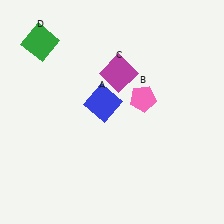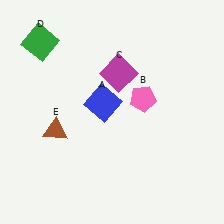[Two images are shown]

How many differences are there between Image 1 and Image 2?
There is 1 difference between the two images.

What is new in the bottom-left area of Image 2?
A brown triangle (E) was added in the bottom-left area of Image 2.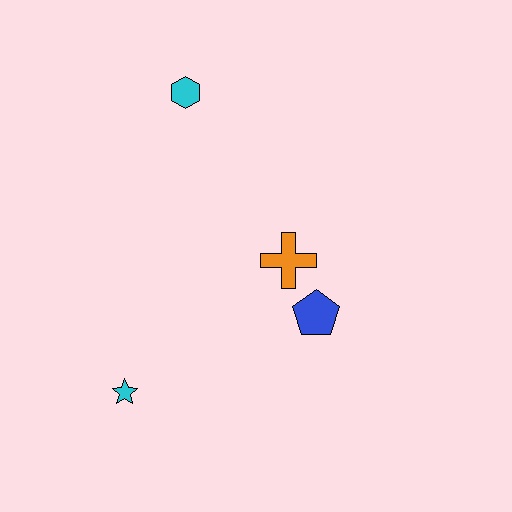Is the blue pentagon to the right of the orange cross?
Yes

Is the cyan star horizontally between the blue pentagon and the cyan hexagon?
No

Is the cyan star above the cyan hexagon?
No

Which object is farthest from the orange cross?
The cyan star is farthest from the orange cross.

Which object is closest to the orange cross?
The blue pentagon is closest to the orange cross.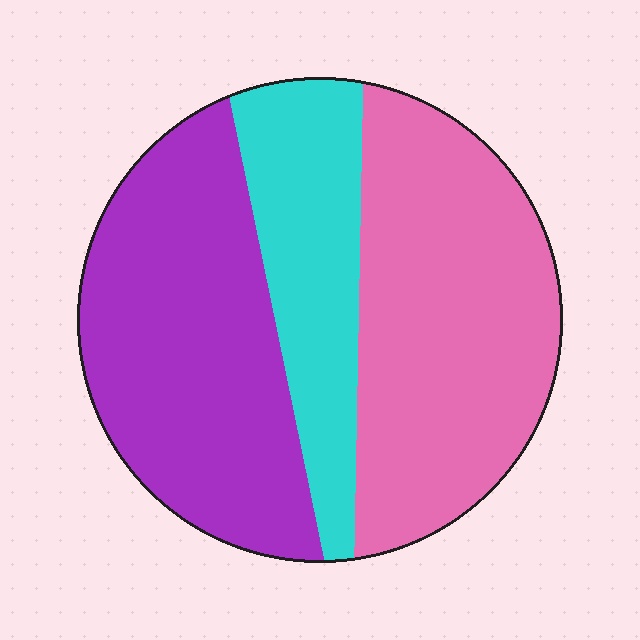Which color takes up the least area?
Cyan, at roughly 20%.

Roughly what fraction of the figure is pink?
Pink covers around 40% of the figure.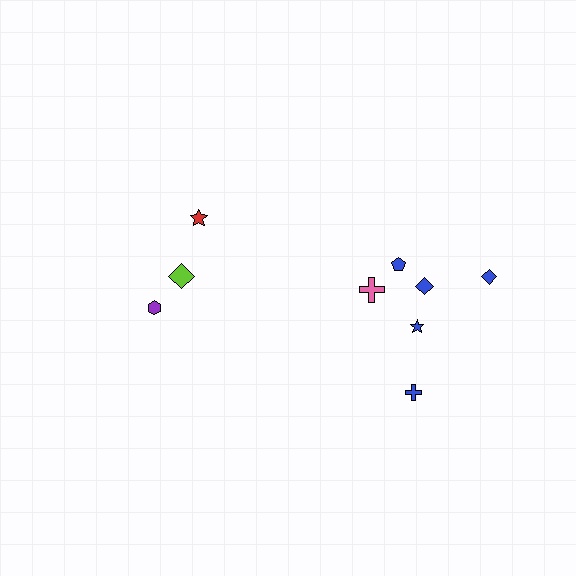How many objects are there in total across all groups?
There are 9 objects.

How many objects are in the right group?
There are 6 objects.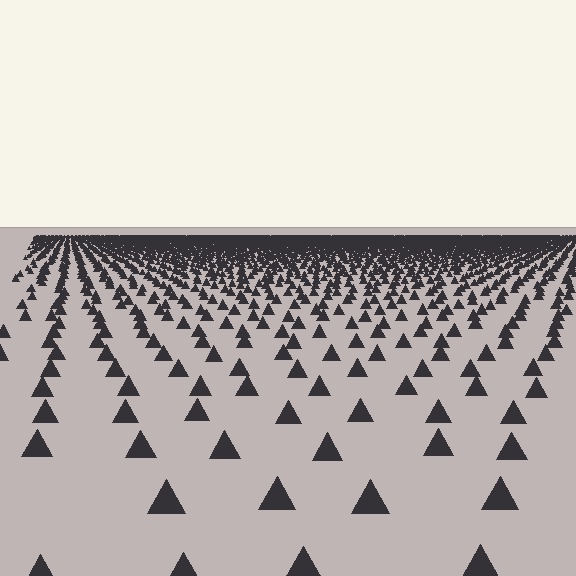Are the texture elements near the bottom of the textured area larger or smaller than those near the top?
Larger. Near the bottom, elements are closer to the viewer and appear at a bigger on-screen size.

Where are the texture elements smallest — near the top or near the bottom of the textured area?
Near the top.